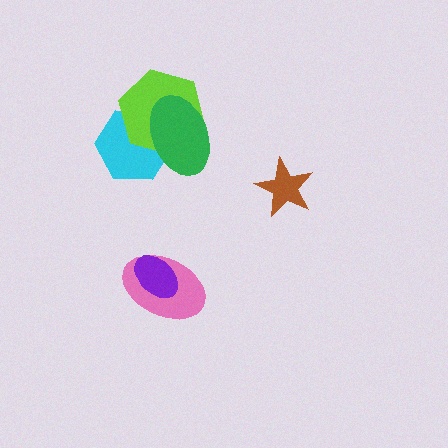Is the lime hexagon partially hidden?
Yes, it is partially covered by another shape.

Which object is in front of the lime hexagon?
The green ellipse is in front of the lime hexagon.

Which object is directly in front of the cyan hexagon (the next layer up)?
The lime hexagon is directly in front of the cyan hexagon.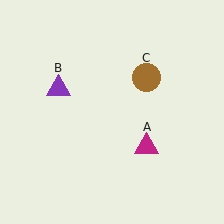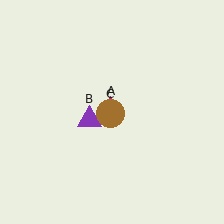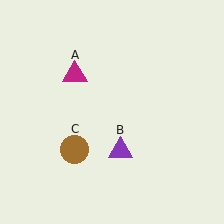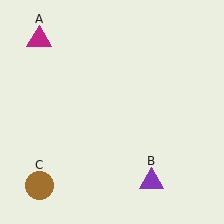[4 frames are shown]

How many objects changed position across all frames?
3 objects changed position: magenta triangle (object A), purple triangle (object B), brown circle (object C).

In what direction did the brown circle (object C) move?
The brown circle (object C) moved down and to the left.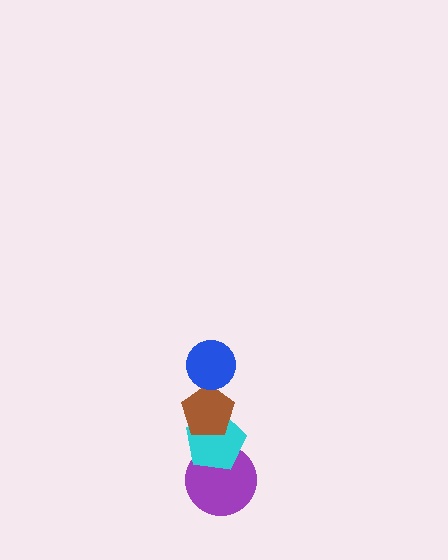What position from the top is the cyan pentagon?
The cyan pentagon is 3rd from the top.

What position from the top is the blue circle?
The blue circle is 1st from the top.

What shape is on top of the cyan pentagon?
The brown pentagon is on top of the cyan pentagon.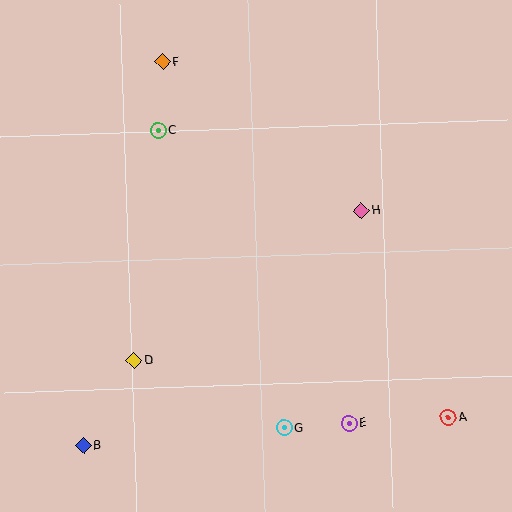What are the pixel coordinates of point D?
Point D is at (134, 360).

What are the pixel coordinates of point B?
Point B is at (84, 446).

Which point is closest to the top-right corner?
Point H is closest to the top-right corner.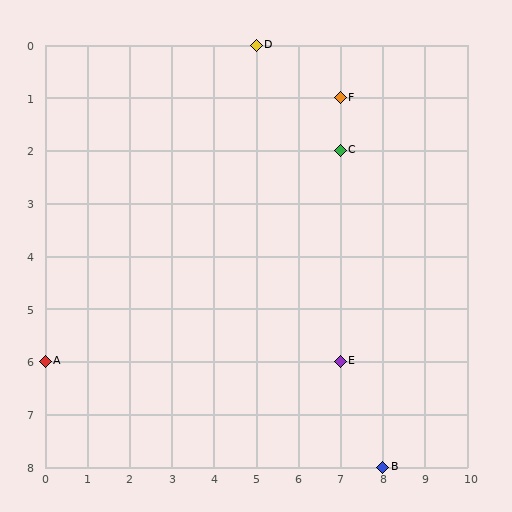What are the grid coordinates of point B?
Point B is at grid coordinates (8, 8).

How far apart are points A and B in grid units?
Points A and B are 8 columns and 2 rows apart (about 8.2 grid units diagonally).